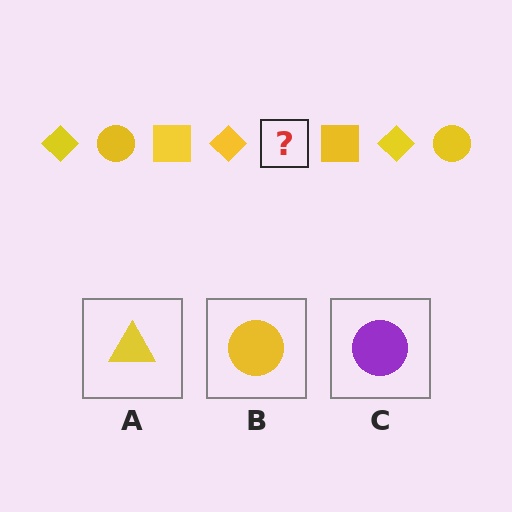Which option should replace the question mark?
Option B.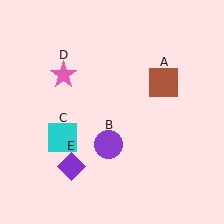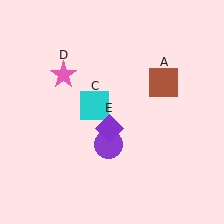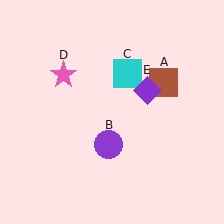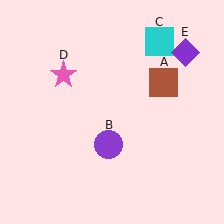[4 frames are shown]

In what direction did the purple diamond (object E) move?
The purple diamond (object E) moved up and to the right.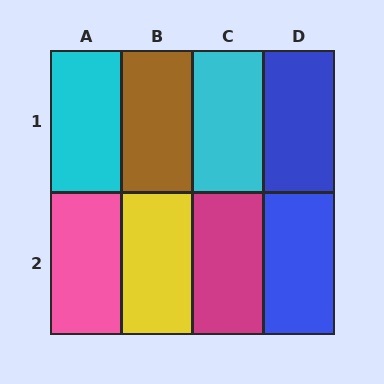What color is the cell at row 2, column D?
Blue.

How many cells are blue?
2 cells are blue.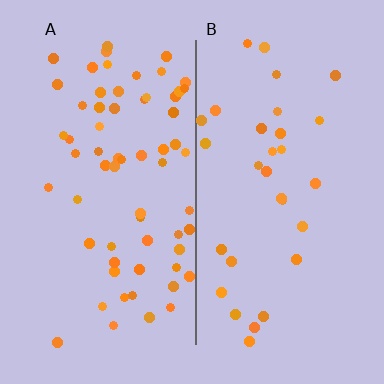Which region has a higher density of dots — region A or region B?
A (the left).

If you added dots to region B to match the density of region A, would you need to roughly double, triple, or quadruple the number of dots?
Approximately double.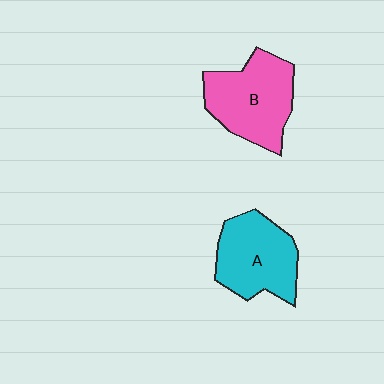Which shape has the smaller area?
Shape A (cyan).